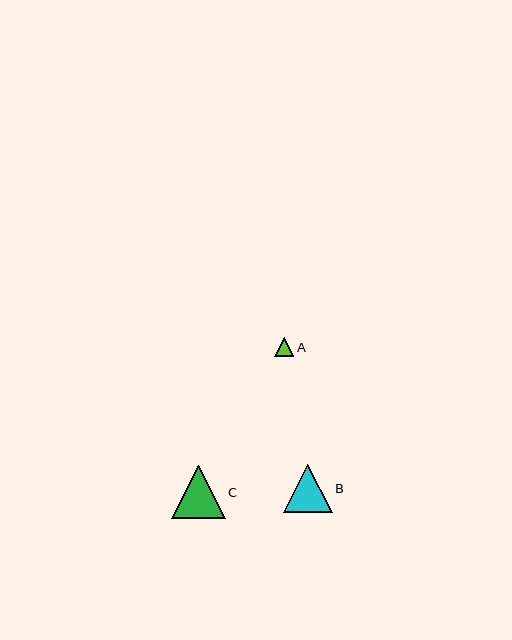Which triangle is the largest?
Triangle C is the largest with a size of approximately 53 pixels.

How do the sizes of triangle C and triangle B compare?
Triangle C and triangle B are approximately the same size.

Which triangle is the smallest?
Triangle A is the smallest with a size of approximately 19 pixels.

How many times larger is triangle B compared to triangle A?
Triangle B is approximately 2.6 times the size of triangle A.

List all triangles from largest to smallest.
From largest to smallest: C, B, A.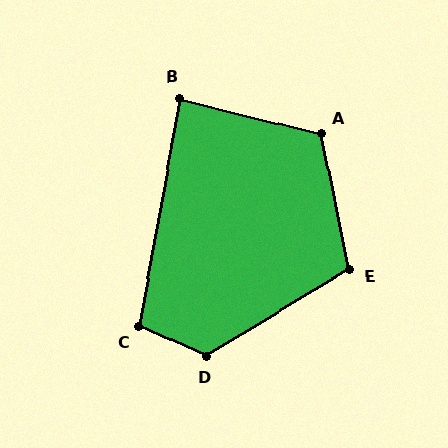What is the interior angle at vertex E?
Approximately 110 degrees (obtuse).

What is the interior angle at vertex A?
Approximately 115 degrees (obtuse).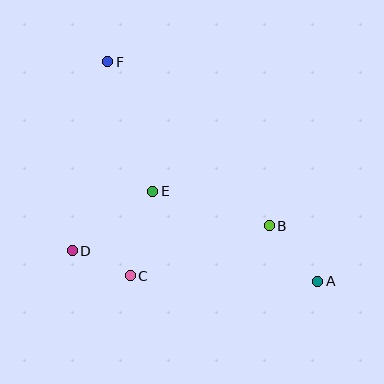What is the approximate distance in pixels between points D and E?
The distance between D and E is approximately 100 pixels.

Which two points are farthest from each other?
Points A and F are farthest from each other.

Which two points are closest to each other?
Points C and D are closest to each other.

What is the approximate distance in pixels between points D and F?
The distance between D and F is approximately 192 pixels.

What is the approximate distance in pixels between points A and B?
The distance between A and B is approximately 74 pixels.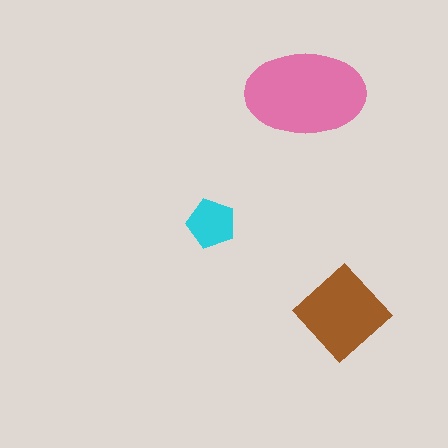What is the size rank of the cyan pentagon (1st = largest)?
3rd.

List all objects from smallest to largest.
The cyan pentagon, the brown diamond, the pink ellipse.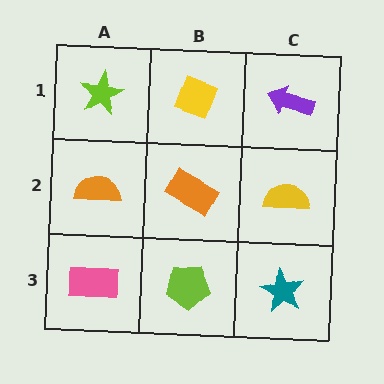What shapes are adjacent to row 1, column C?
A yellow semicircle (row 2, column C), a yellow diamond (row 1, column B).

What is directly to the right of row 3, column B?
A teal star.